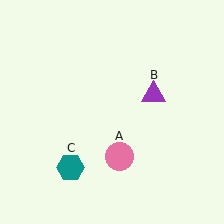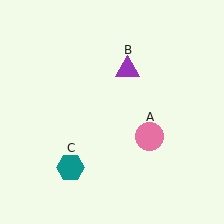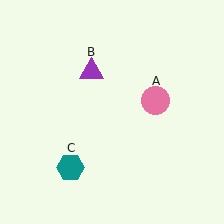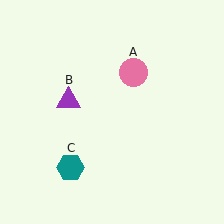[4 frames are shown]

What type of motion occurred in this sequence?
The pink circle (object A), purple triangle (object B) rotated counterclockwise around the center of the scene.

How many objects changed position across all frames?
2 objects changed position: pink circle (object A), purple triangle (object B).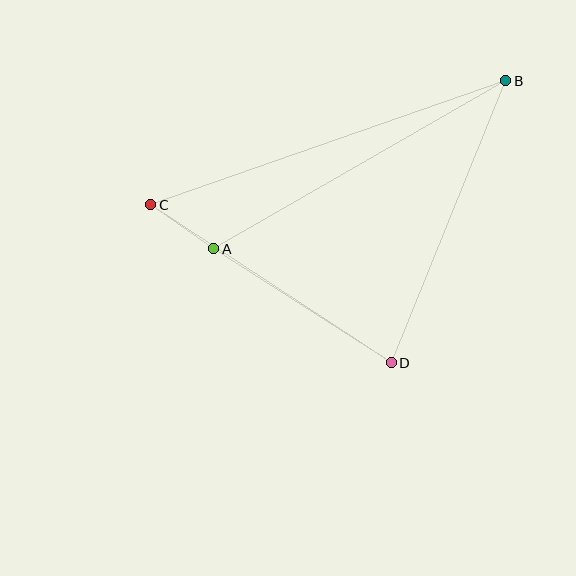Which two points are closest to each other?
Points A and C are closest to each other.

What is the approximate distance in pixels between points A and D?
The distance between A and D is approximately 210 pixels.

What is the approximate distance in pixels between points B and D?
The distance between B and D is approximately 304 pixels.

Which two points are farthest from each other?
Points B and C are farthest from each other.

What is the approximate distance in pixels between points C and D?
The distance between C and D is approximately 288 pixels.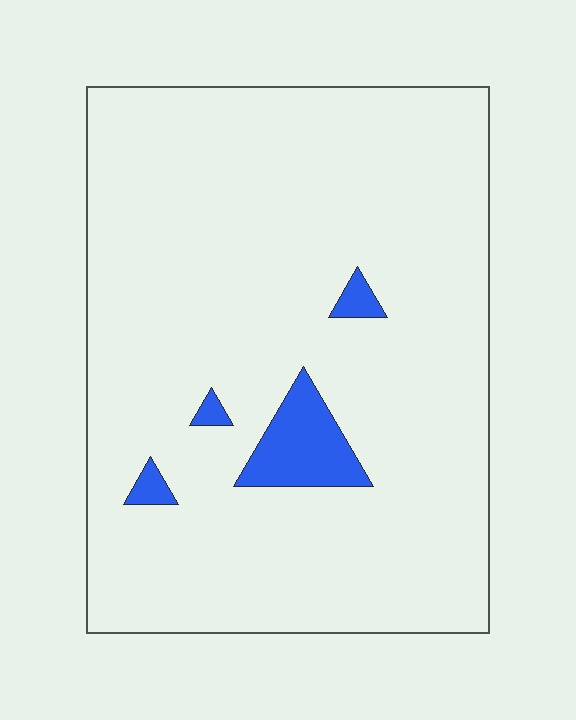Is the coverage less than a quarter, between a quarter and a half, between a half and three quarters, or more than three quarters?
Less than a quarter.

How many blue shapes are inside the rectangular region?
4.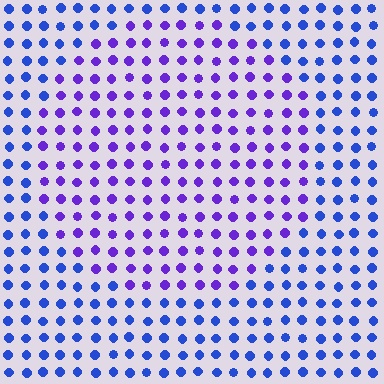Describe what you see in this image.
The image is filled with small blue elements in a uniform arrangement. A circle-shaped region is visible where the elements are tinted to a slightly different hue, forming a subtle color boundary.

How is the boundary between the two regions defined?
The boundary is defined purely by a slight shift in hue (about 37 degrees). Spacing, size, and orientation are identical on both sides.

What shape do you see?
I see a circle.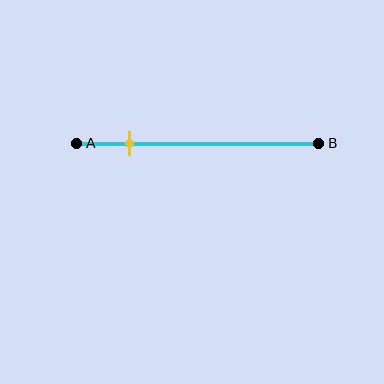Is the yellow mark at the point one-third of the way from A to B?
No, the mark is at about 20% from A, not at the 33% one-third point.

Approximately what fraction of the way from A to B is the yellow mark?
The yellow mark is approximately 20% of the way from A to B.